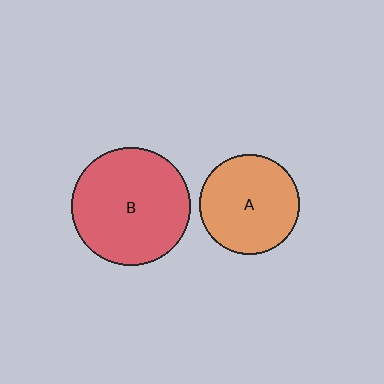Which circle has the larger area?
Circle B (red).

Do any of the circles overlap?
No, none of the circles overlap.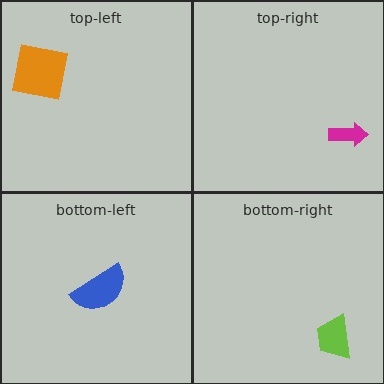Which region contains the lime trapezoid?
The bottom-right region.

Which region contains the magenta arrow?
The top-right region.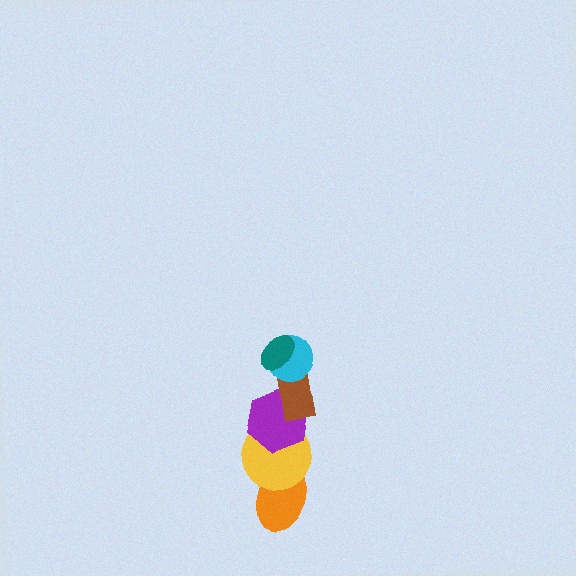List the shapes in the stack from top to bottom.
From top to bottom: the teal ellipse, the cyan circle, the brown rectangle, the purple hexagon, the yellow circle, the orange ellipse.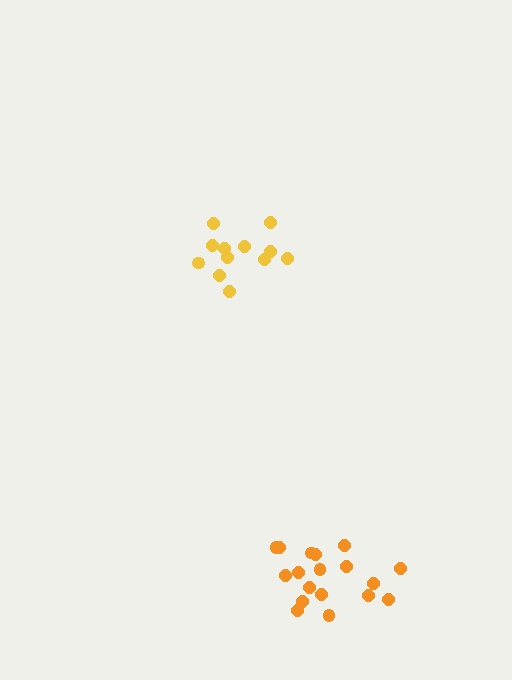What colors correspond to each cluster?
The clusters are colored: orange, yellow.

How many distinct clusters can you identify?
There are 2 distinct clusters.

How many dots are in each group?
Group 1: 18 dots, Group 2: 12 dots (30 total).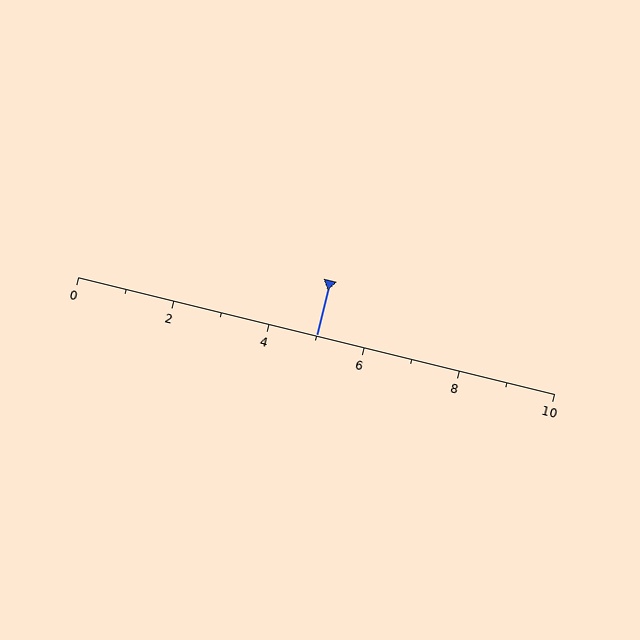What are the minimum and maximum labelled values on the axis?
The axis runs from 0 to 10.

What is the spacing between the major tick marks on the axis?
The major ticks are spaced 2 apart.